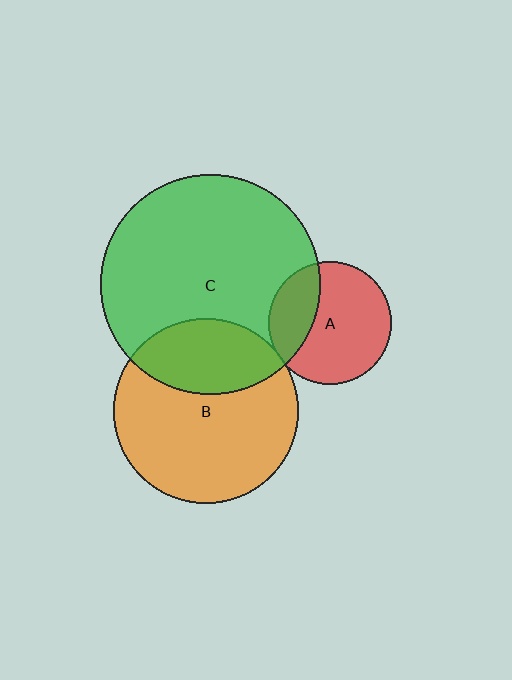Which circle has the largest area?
Circle C (green).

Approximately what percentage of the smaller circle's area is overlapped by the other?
Approximately 30%.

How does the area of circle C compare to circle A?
Approximately 3.2 times.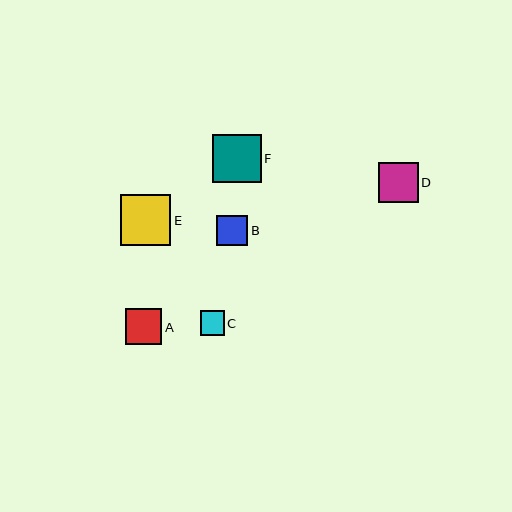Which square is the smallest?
Square C is the smallest with a size of approximately 24 pixels.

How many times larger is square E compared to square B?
Square E is approximately 1.6 times the size of square B.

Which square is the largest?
Square E is the largest with a size of approximately 51 pixels.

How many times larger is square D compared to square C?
Square D is approximately 1.6 times the size of square C.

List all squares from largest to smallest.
From largest to smallest: E, F, D, A, B, C.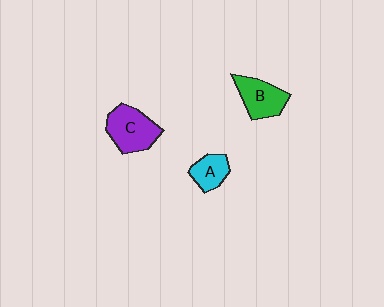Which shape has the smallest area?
Shape A (cyan).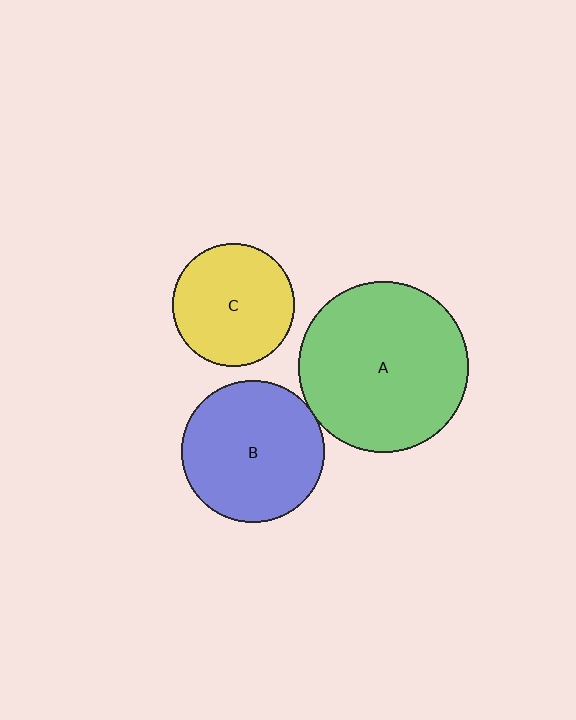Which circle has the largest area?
Circle A (green).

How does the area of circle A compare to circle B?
Approximately 1.4 times.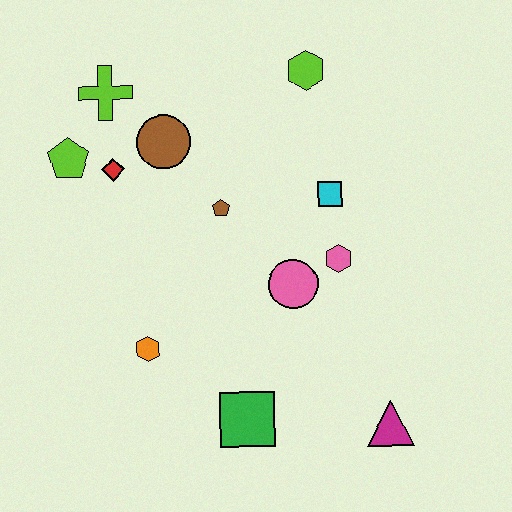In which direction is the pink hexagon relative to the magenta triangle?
The pink hexagon is above the magenta triangle.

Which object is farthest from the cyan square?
The lime pentagon is farthest from the cyan square.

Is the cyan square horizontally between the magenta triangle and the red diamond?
Yes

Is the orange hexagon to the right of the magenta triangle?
No